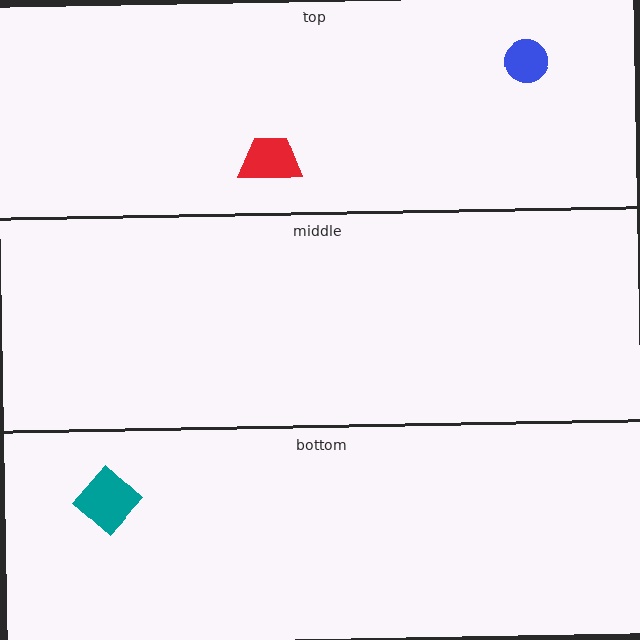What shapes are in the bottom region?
The teal diamond.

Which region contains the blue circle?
The top region.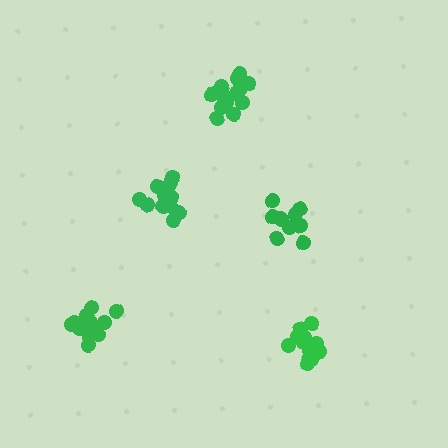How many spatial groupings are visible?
There are 5 spatial groupings.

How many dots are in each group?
Group 1: 14 dots, Group 2: 16 dots, Group 3: 14 dots, Group 4: 16 dots, Group 5: 10 dots (70 total).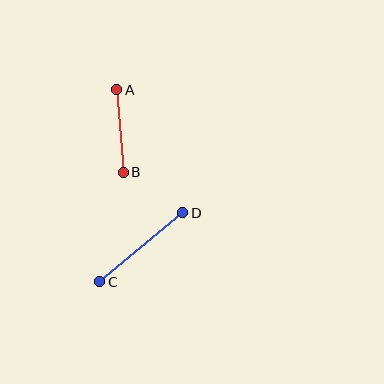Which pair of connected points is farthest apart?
Points C and D are farthest apart.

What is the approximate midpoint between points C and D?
The midpoint is at approximately (141, 247) pixels.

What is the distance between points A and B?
The distance is approximately 83 pixels.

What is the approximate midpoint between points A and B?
The midpoint is at approximately (120, 131) pixels.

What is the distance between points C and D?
The distance is approximately 109 pixels.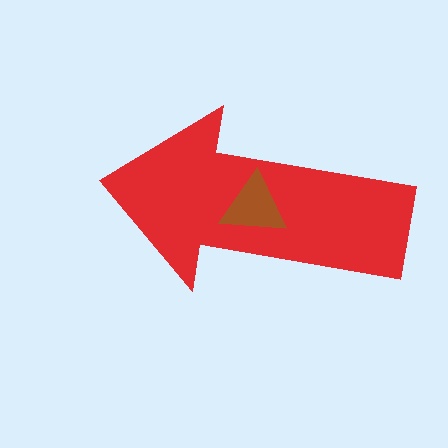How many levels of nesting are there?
2.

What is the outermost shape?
The red arrow.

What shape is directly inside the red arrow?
The brown triangle.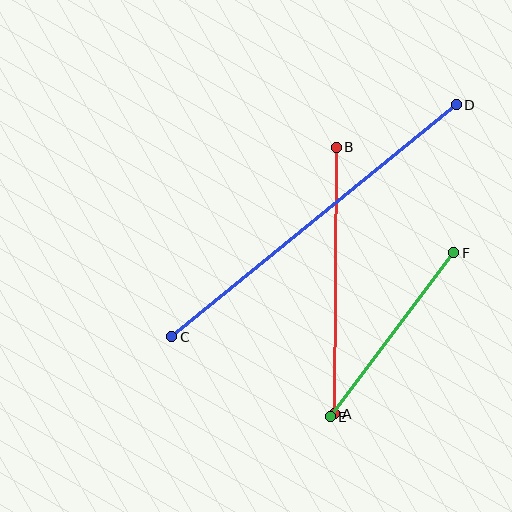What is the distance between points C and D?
The distance is approximately 367 pixels.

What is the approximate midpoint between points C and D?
The midpoint is at approximately (314, 221) pixels.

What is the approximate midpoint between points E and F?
The midpoint is at approximately (392, 335) pixels.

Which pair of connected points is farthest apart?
Points C and D are farthest apart.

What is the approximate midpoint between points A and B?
The midpoint is at approximately (335, 281) pixels.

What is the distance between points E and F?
The distance is approximately 205 pixels.